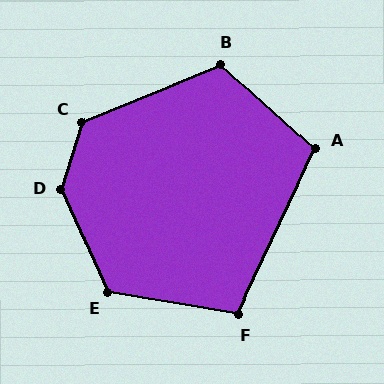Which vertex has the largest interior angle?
D, at approximately 139 degrees.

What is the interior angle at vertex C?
Approximately 129 degrees (obtuse).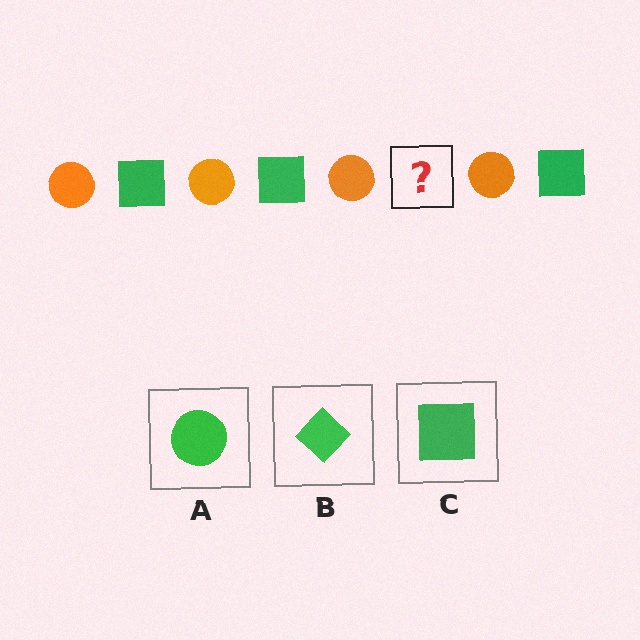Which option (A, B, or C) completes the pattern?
C.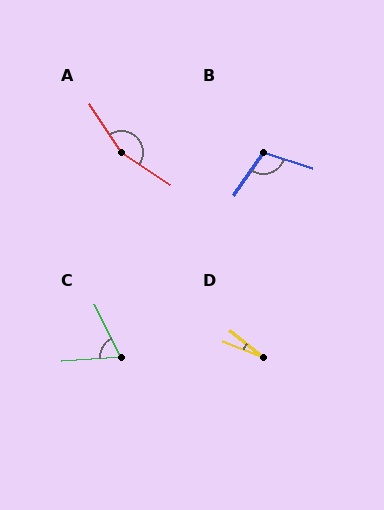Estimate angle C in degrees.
Approximately 67 degrees.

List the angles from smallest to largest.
D (18°), C (67°), B (106°), A (156°).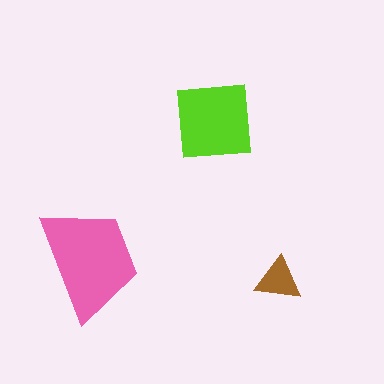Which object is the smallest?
The brown triangle.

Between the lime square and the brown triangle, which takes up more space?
The lime square.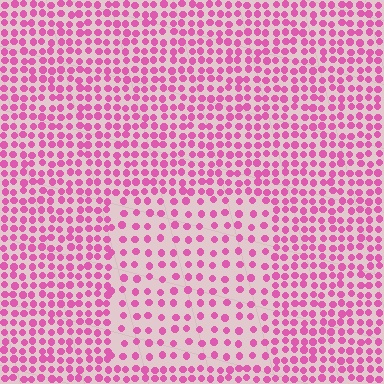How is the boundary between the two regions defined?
The boundary is defined by a change in element density (approximately 1.9x ratio). All elements are the same color, size, and shape.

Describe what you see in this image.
The image contains small pink elements arranged at two different densities. A rectangle-shaped region is visible where the elements are less densely packed than the surrounding area.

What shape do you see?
I see a rectangle.